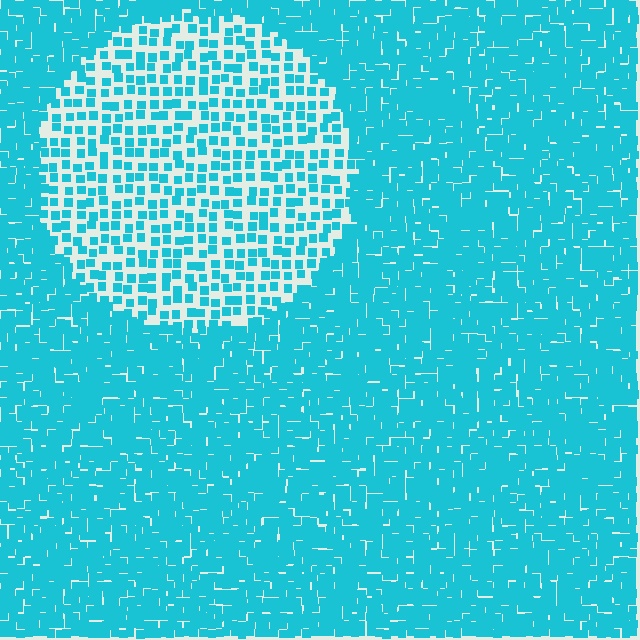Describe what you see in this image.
The image contains small cyan elements arranged at two different densities. A circle-shaped region is visible where the elements are less densely packed than the surrounding area.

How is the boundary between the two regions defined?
The boundary is defined by a change in element density (approximately 2.4x ratio). All elements are the same color, size, and shape.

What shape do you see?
I see a circle.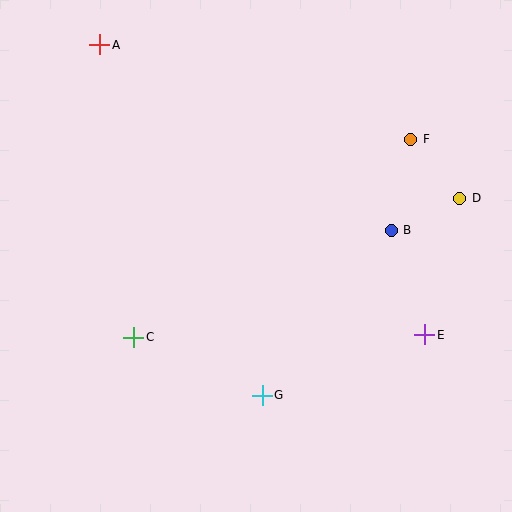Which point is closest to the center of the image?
Point B at (391, 230) is closest to the center.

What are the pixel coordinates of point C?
Point C is at (134, 337).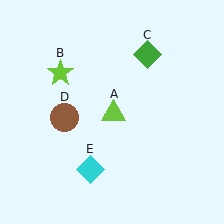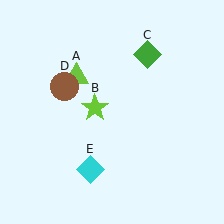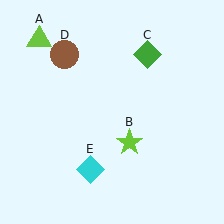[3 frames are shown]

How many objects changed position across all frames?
3 objects changed position: lime triangle (object A), lime star (object B), brown circle (object D).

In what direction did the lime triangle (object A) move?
The lime triangle (object A) moved up and to the left.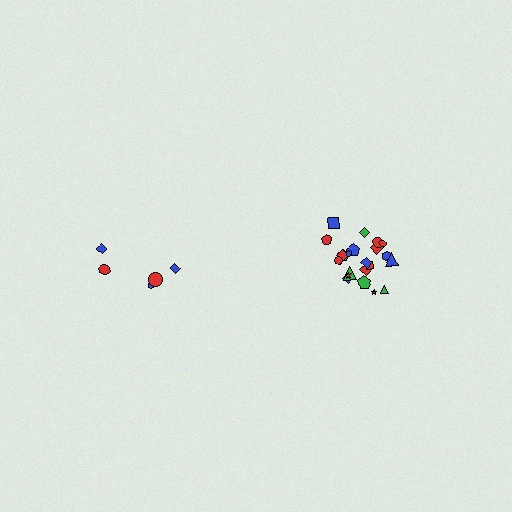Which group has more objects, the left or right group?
The right group.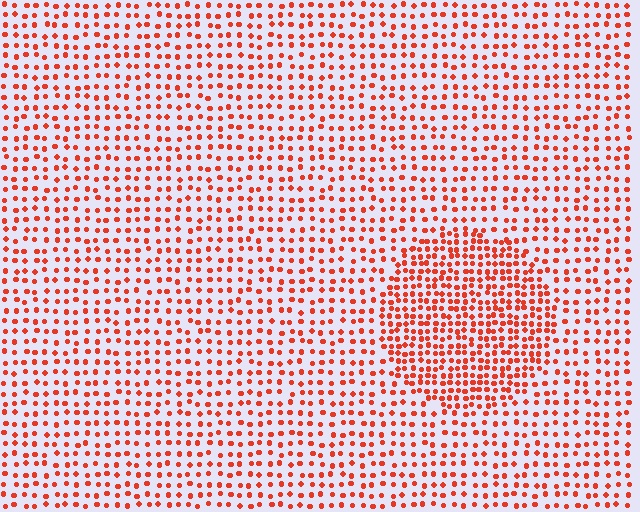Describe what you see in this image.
The image contains small red elements arranged at two different densities. A circle-shaped region is visible where the elements are more densely packed than the surrounding area.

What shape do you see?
I see a circle.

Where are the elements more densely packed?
The elements are more densely packed inside the circle boundary.